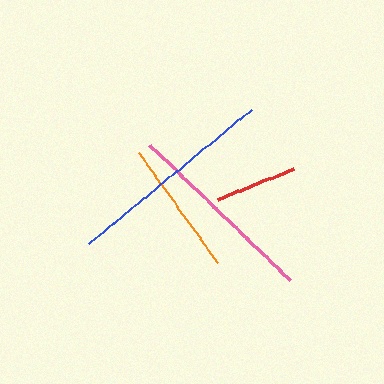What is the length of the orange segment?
The orange segment is approximately 135 pixels long.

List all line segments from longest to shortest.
From longest to shortest: blue, pink, orange, red.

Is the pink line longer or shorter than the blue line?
The blue line is longer than the pink line.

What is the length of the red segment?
The red segment is approximately 82 pixels long.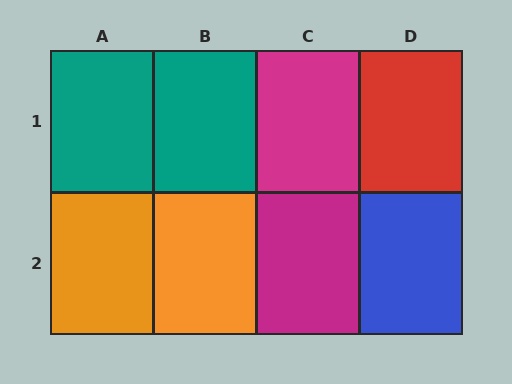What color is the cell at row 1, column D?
Red.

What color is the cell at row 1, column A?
Teal.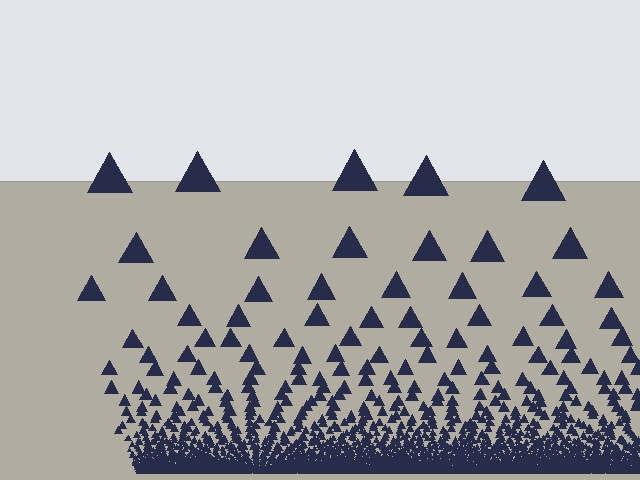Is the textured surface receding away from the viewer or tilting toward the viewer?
The surface appears to tilt toward the viewer. Texture elements get larger and sparser toward the top.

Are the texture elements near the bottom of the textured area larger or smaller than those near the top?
Smaller. The gradient is inverted — elements near the bottom are smaller and denser.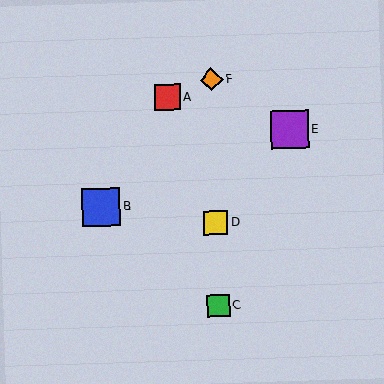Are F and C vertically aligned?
Yes, both are at x≈211.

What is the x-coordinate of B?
Object B is at x≈101.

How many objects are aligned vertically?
3 objects (C, D, F) are aligned vertically.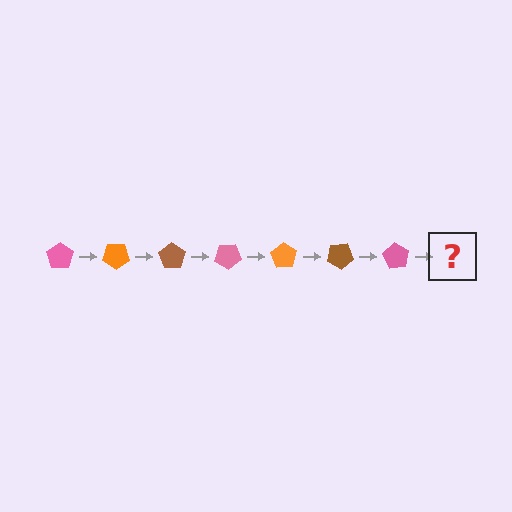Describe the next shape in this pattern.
It should be an orange pentagon, rotated 245 degrees from the start.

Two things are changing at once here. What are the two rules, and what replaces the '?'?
The two rules are that it rotates 35 degrees each step and the color cycles through pink, orange, and brown. The '?' should be an orange pentagon, rotated 245 degrees from the start.